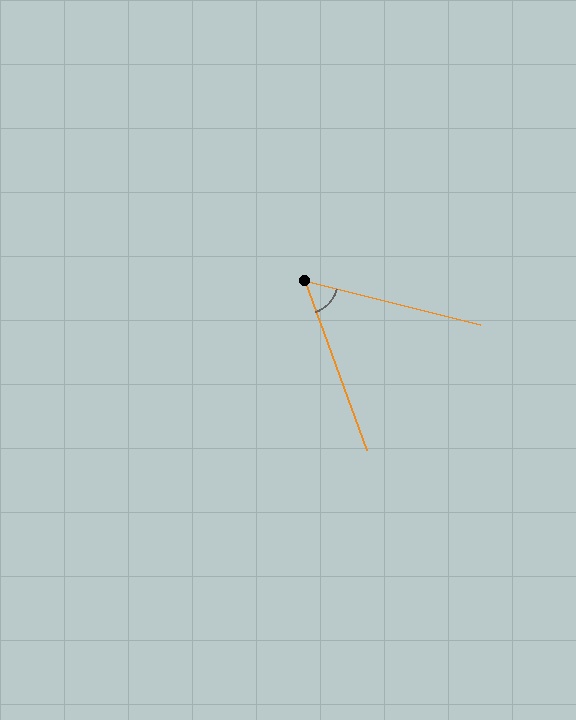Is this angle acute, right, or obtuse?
It is acute.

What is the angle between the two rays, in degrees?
Approximately 56 degrees.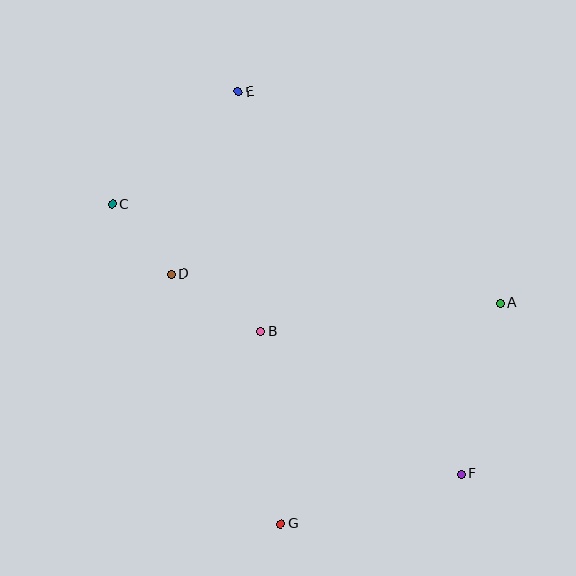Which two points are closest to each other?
Points C and D are closest to each other.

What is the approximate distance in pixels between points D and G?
The distance between D and G is approximately 273 pixels.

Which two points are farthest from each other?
Points E and F are farthest from each other.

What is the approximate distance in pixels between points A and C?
The distance between A and C is approximately 400 pixels.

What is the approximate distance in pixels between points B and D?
The distance between B and D is approximately 106 pixels.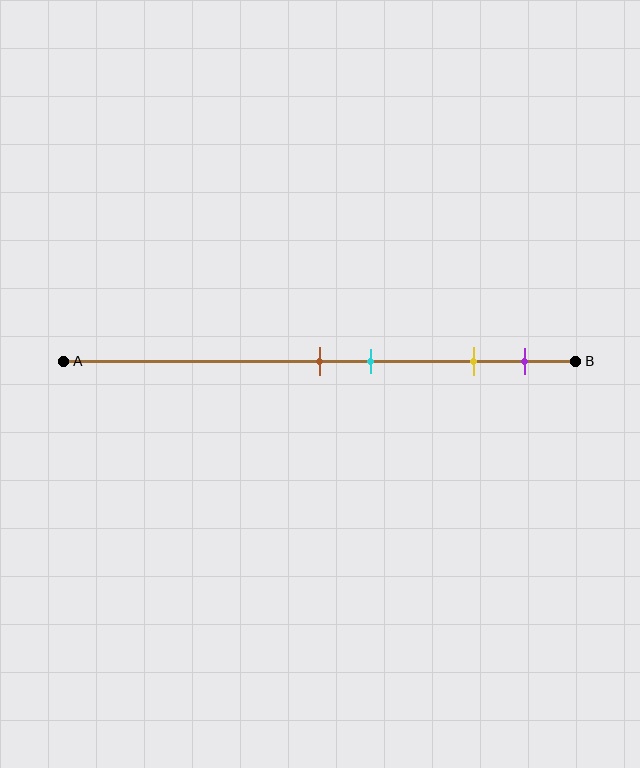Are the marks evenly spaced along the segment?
No, the marks are not evenly spaced.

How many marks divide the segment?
There are 4 marks dividing the segment.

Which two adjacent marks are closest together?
The brown and cyan marks are the closest adjacent pair.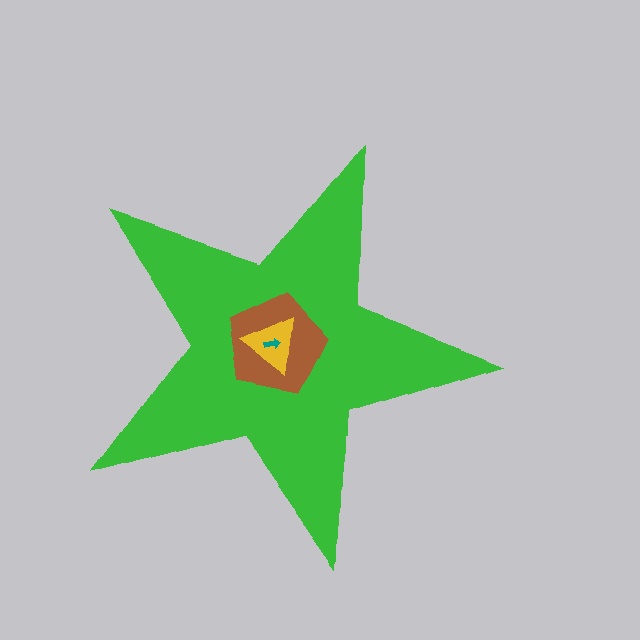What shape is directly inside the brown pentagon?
The yellow triangle.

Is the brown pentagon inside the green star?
Yes.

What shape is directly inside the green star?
The brown pentagon.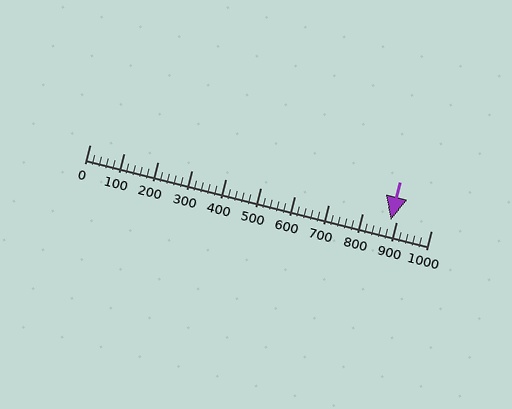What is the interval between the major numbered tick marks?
The major tick marks are spaced 100 units apart.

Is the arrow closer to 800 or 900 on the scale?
The arrow is closer to 900.